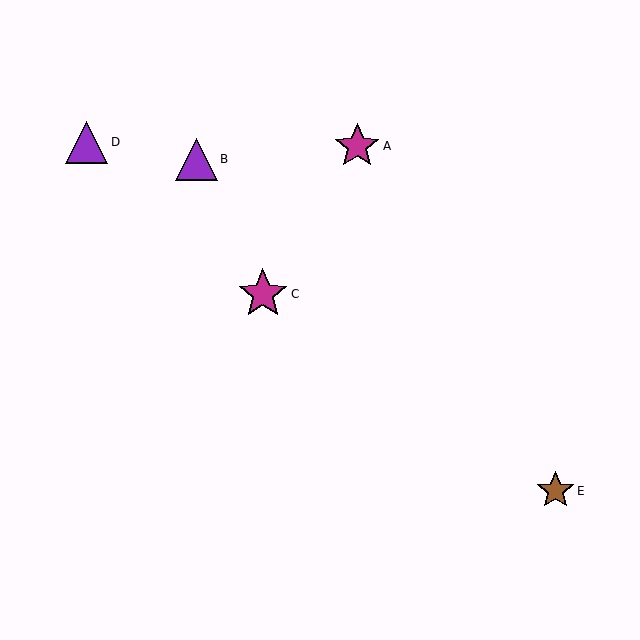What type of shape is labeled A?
Shape A is a magenta star.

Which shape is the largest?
The magenta star (labeled C) is the largest.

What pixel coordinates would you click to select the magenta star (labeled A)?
Click at (357, 146) to select the magenta star A.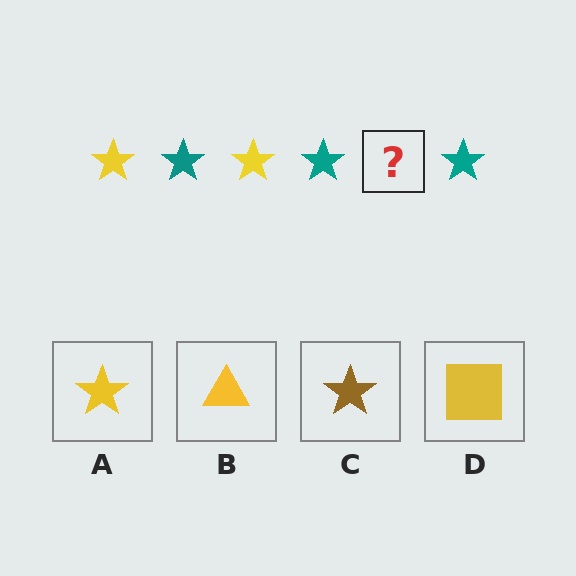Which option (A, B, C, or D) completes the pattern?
A.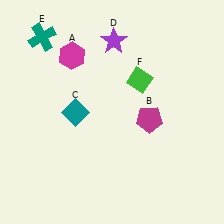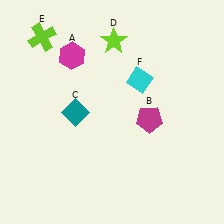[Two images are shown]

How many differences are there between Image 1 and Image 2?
There are 3 differences between the two images.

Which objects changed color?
D changed from purple to lime. E changed from teal to lime. F changed from green to cyan.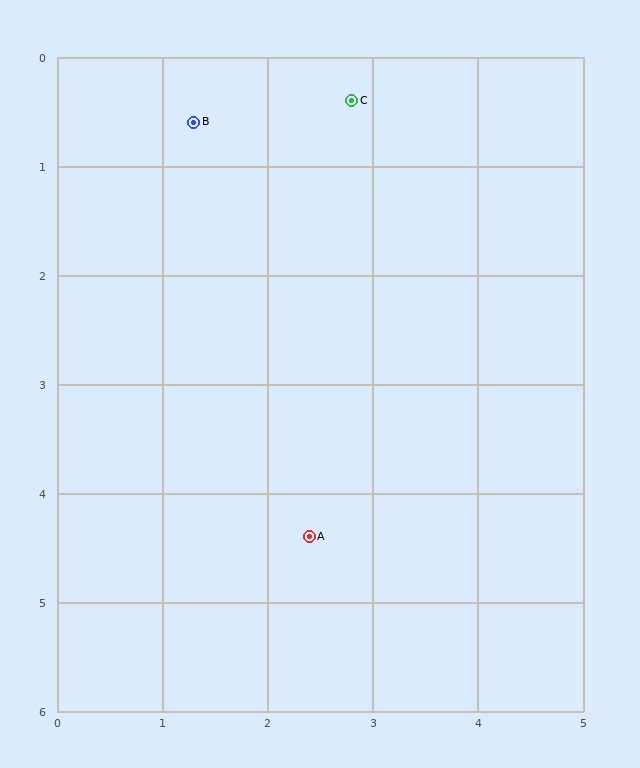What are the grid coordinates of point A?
Point A is at approximately (2.4, 4.4).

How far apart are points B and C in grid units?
Points B and C are about 1.5 grid units apart.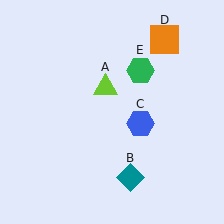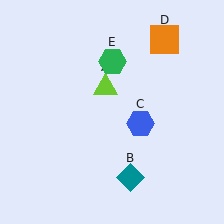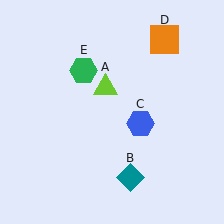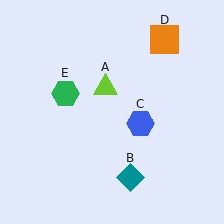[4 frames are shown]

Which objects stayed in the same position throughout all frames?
Lime triangle (object A) and teal diamond (object B) and blue hexagon (object C) and orange square (object D) remained stationary.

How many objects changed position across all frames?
1 object changed position: green hexagon (object E).